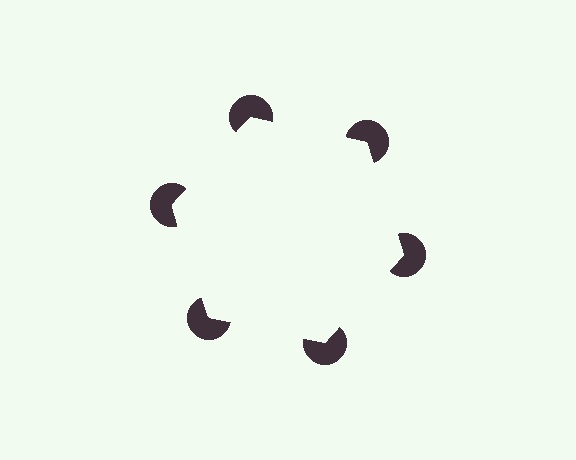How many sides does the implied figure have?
6 sides.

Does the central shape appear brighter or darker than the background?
It typically appears slightly brighter than the background, even though no actual brightness change is drawn.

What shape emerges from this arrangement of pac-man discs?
An illusory hexagon — its edges are inferred from the aligned wedge cuts in the pac-man discs, not physically drawn.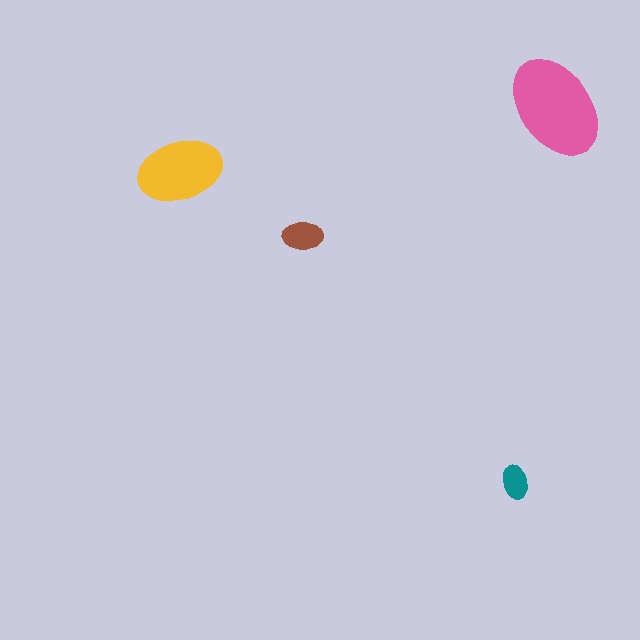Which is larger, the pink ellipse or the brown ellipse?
The pink one.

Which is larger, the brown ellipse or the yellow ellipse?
The yellow one.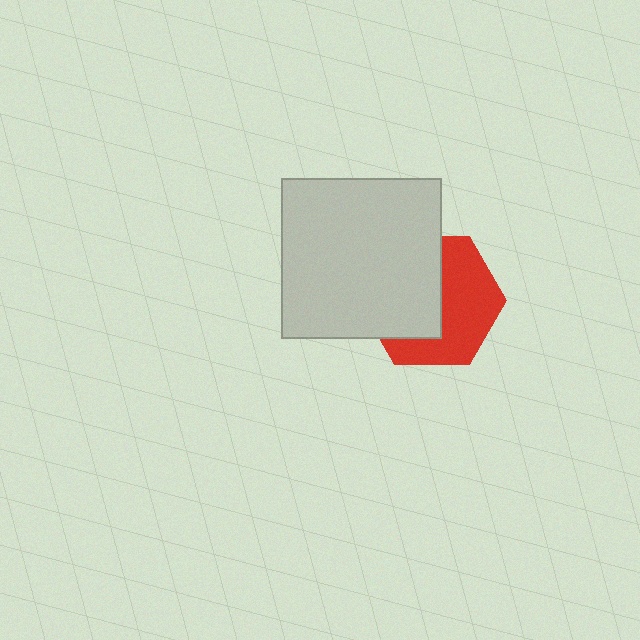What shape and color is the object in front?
The object in front is a light gray square.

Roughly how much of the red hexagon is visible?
About half of it is visible (roughly 51%).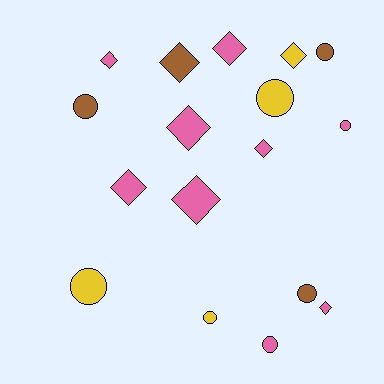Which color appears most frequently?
Pink, with 9 objects.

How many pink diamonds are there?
There are 7 pink diamonds.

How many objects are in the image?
There are 17 objects.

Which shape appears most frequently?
Diamond, with 9 objects.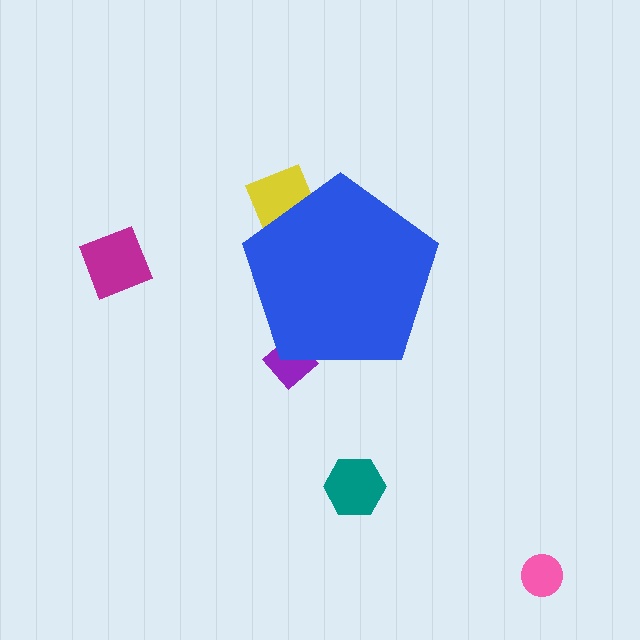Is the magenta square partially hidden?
No, the magenta square is fully visible.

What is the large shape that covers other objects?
A blue pentagon.